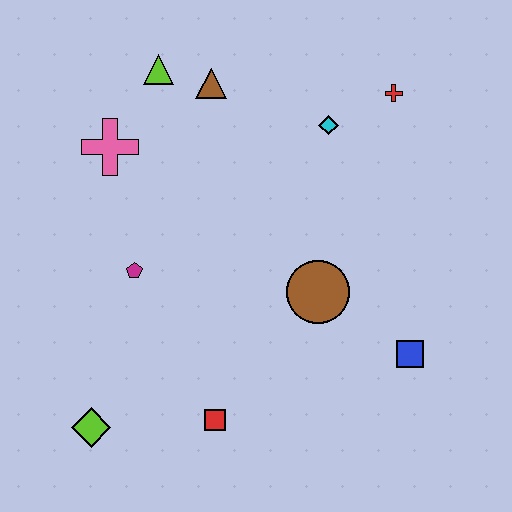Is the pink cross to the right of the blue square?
No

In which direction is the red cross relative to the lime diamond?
The red cross is above the lime diamond.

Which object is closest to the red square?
The lime diamond is closest to the red square.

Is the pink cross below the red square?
No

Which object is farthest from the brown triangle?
The lime diamond is farthest from the brown triangle.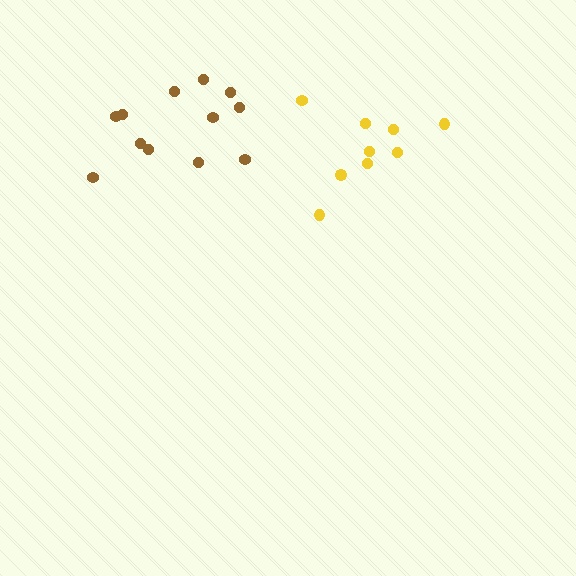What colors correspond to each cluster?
The clusters are colored: yellow, brown.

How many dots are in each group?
Group 1: 9 dots, Group 2: 12 dots (21 total).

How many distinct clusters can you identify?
There are 2 distinct clusters.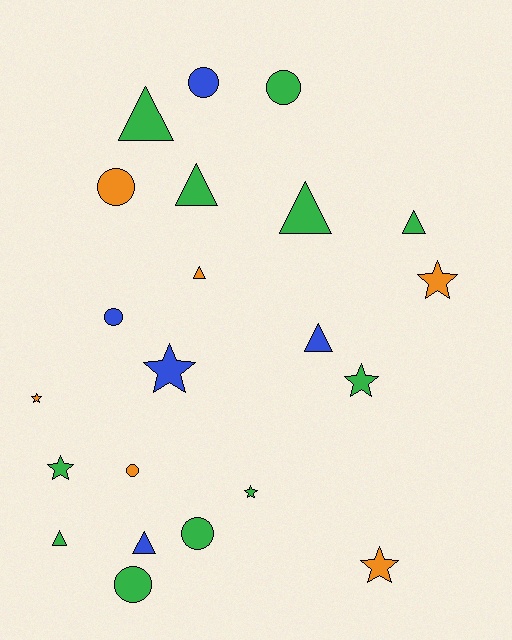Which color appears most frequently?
Green, with 11 objects.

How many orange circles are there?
There are 2 orange circles.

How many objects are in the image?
There are 22 objects.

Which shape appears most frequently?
Triangle, with 8 objects.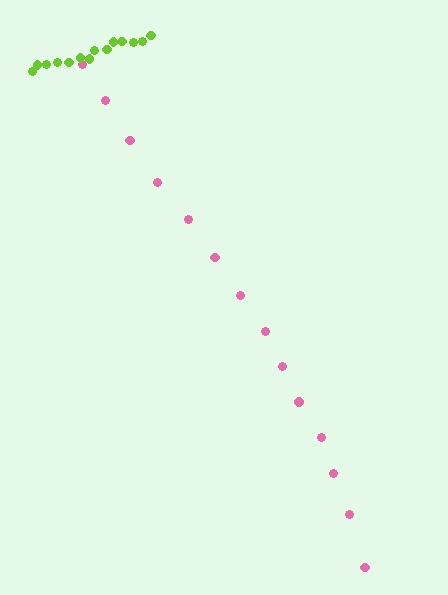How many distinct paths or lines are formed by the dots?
There are 2 distinct paths.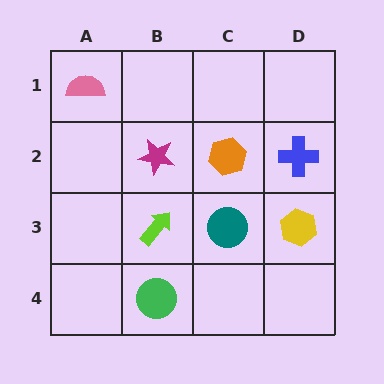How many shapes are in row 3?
3 shapes.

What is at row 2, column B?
A magenta star.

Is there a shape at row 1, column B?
No, that cell is empty.